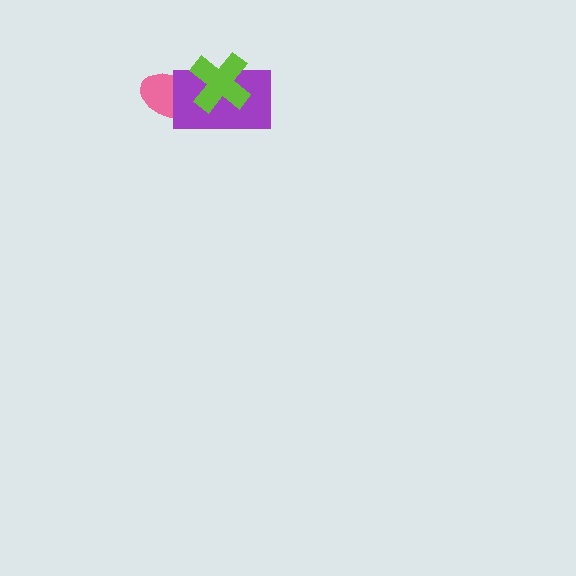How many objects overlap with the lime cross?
2 objects overlap with the lime cross.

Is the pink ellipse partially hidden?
Yes, it is partially covered by another shape.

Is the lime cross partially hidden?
No, no other shape covers it.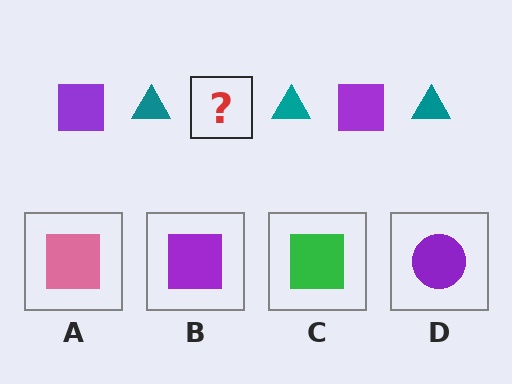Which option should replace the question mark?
Option B.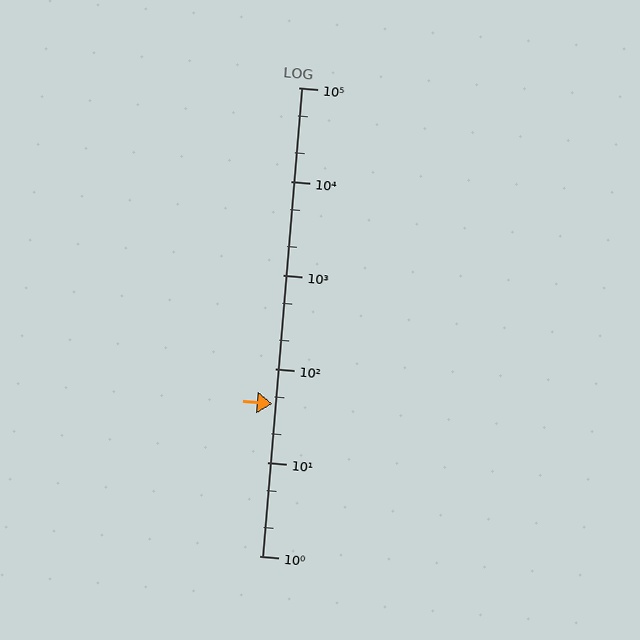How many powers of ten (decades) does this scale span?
The scale spans 5 decades, from 1 to 100000.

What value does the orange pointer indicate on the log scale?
The pointer indicates approximately 42.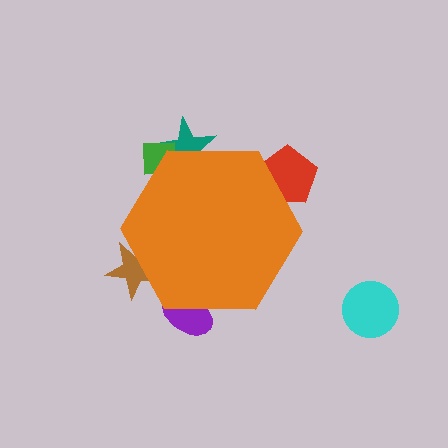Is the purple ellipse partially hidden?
Yes, the purple ellipse is partially hidden behind the orange hexagon.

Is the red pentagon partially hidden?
Yes, the red pentagon is partially hidden behind the orange hexagon.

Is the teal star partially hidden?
Yes, the teal star is partially hidden behind the orange hexagon.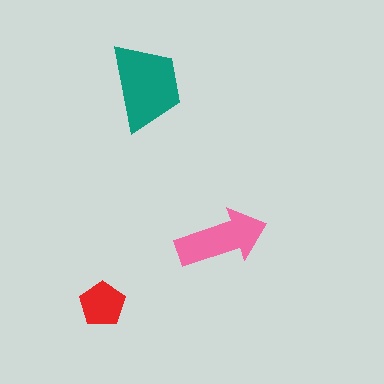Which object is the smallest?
The red pentagon.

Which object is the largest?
The teal trapezoid.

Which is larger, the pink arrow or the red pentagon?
The pink arrow.